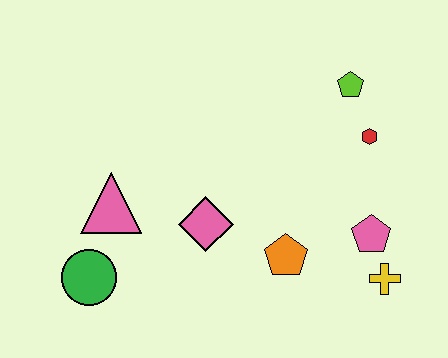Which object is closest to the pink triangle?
The green circle is closest to the pink triangle.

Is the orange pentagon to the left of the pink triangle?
No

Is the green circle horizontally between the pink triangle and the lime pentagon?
No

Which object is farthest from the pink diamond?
The lime pentagon is farthest from the pink diamond.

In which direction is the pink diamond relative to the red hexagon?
The pink diamond is to the left of the red hexagon.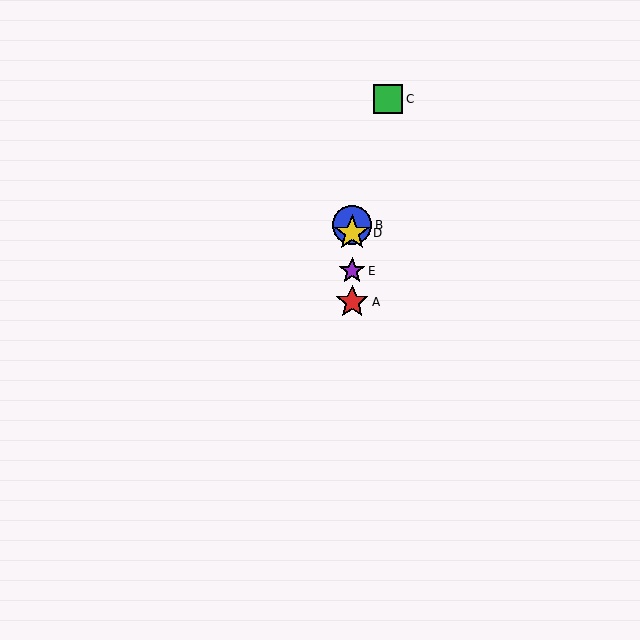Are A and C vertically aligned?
No, A is at x≈352 and C is at x≈388.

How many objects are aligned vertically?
4 objects (A, B, D, E) are aligned vertically.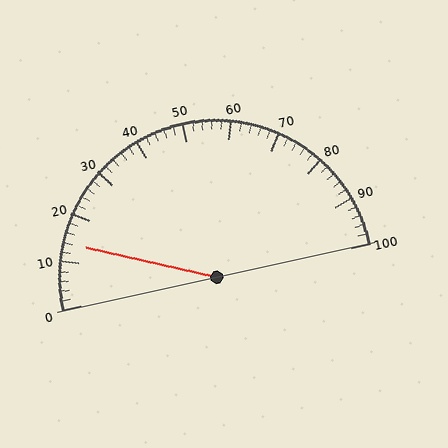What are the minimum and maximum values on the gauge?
The gauge ranges from 0 to 100.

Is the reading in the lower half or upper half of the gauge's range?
The reading is in the lower half of the range (0 to 100).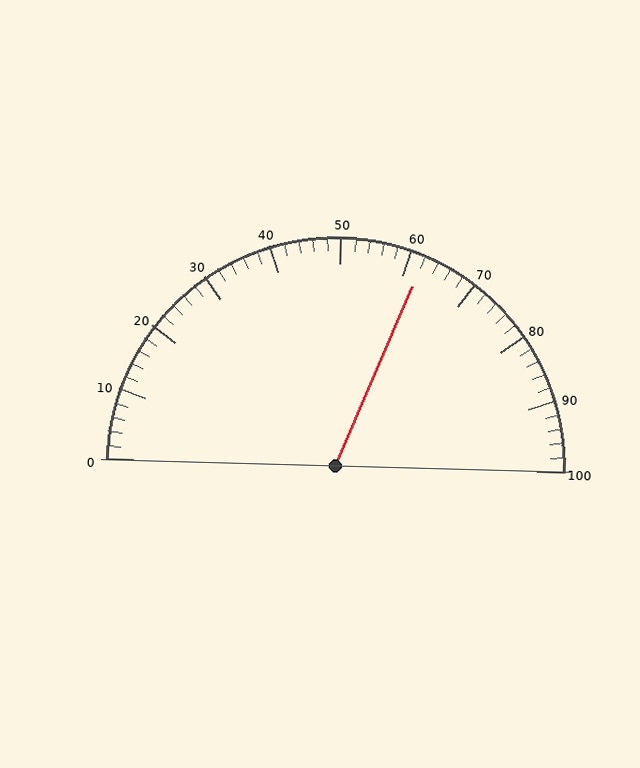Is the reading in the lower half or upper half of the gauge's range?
The reading is in the upper half of the range (0 to 100).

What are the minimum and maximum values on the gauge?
The gauge ranges from 0 to 100.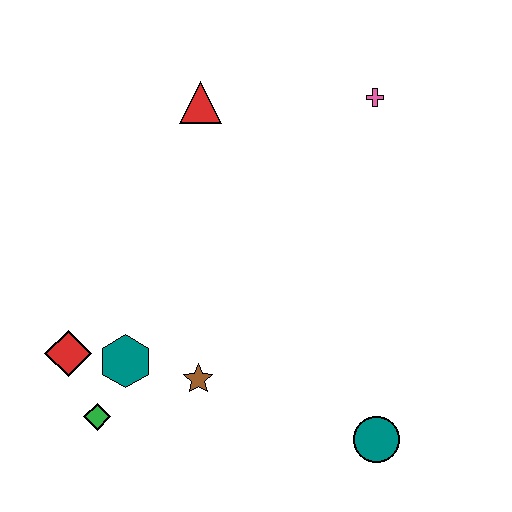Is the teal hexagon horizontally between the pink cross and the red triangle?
No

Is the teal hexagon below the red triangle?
Yes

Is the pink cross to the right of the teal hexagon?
Yes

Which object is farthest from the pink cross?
The green diamond is farthest from the pink cross.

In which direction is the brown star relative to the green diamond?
The brown star is to the right of the green diamond.